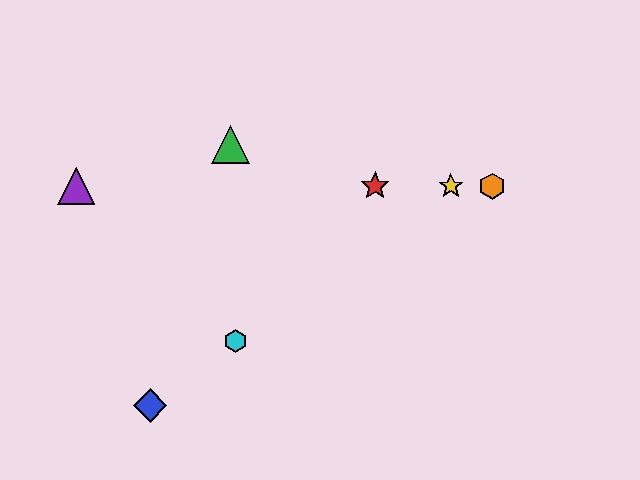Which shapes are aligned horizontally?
The red star, the yellow star, the purple triangle, the orange hexagon are aligned horizontally.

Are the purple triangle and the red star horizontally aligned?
Yes, both are at y≈186.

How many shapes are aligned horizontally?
4 shapes (the red star, the yellow star, the purple triangle, the orange hexagon) are aligned horizontally.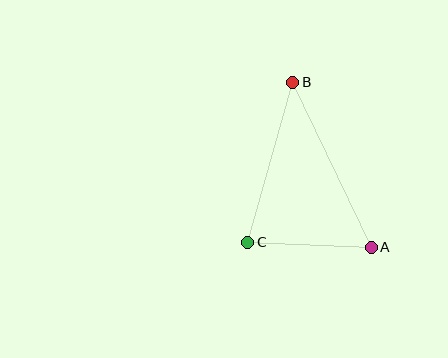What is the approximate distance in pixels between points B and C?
The distance between B and C is approximately 166 pixels.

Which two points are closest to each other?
Points A and C are closest to each other.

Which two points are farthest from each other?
Points A and B are farthest from each other.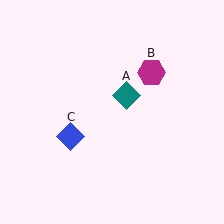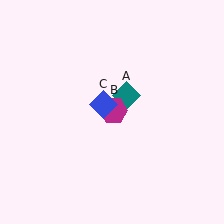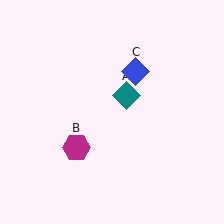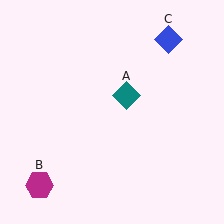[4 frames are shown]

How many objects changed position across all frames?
2 objects changed position: magenta hexagon (object B), blue diamond (object C).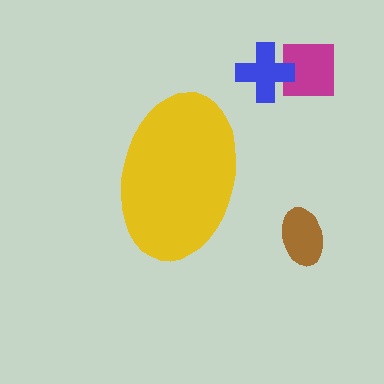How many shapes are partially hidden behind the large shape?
0 shapes are partially hidden.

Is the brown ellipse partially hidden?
No, the brown ellipse is fully visible.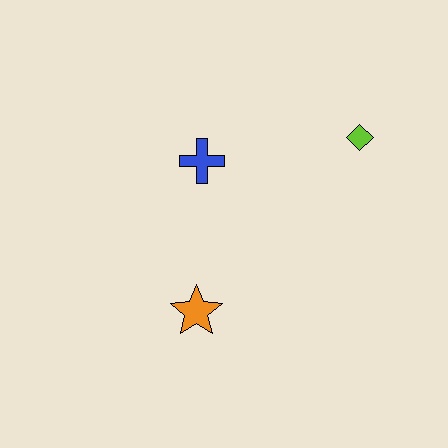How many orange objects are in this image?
There is 1 orange object.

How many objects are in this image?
There are 3 objects.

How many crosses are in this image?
There is 1 cross.